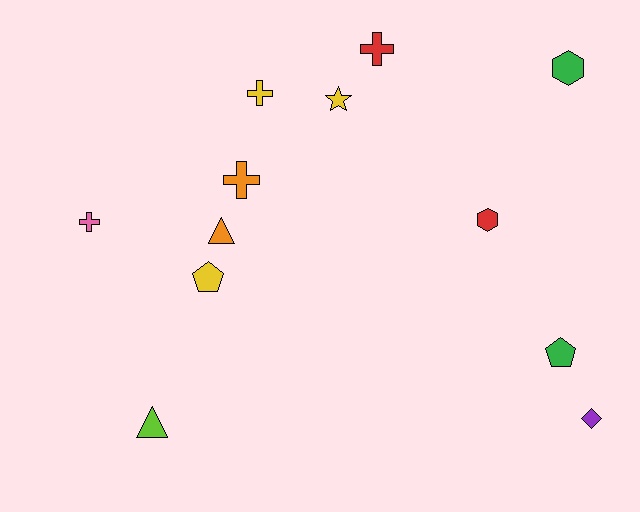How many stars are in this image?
There is 1 star.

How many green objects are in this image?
There are 2 green objects.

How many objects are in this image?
There are 12 objects.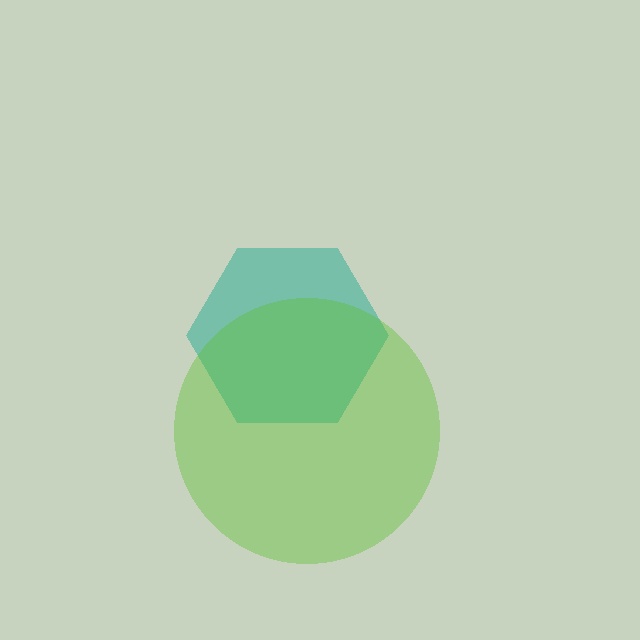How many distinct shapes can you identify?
There are 2 distinct shapes: a teal hexagon, a lime circle.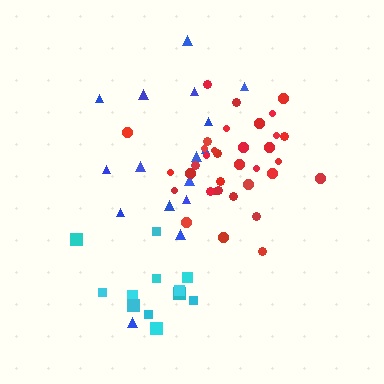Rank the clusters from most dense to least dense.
red, cyan, blue.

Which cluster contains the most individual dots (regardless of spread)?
Red (35).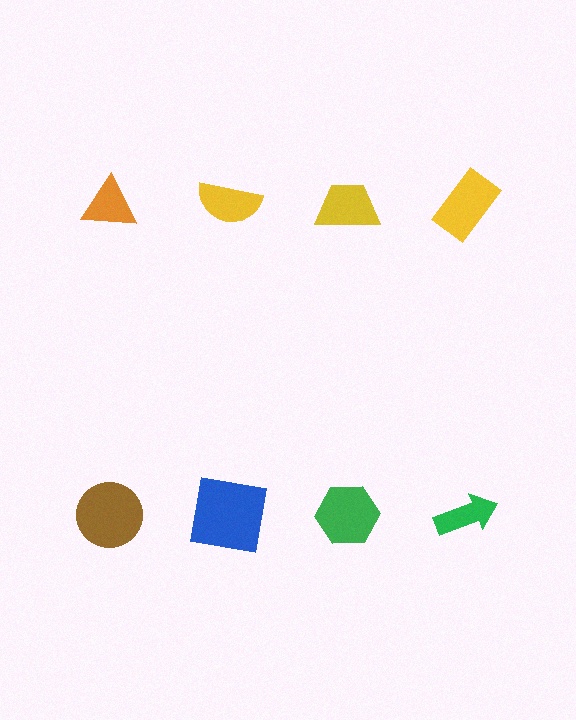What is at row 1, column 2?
A yellow semicircle.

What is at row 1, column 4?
A yellow rectangle.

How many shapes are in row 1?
4 shapes.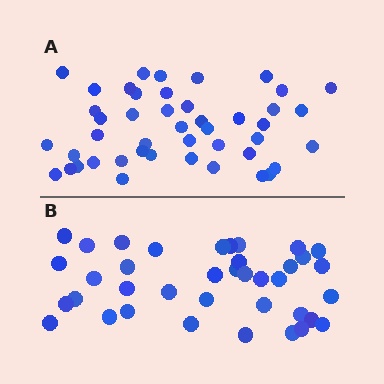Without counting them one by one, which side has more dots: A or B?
Region A (the top region) has more dots.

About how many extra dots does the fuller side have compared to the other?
Region A has roughly 8 or so more dots than region B.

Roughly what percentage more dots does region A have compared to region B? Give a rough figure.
About 20% more.